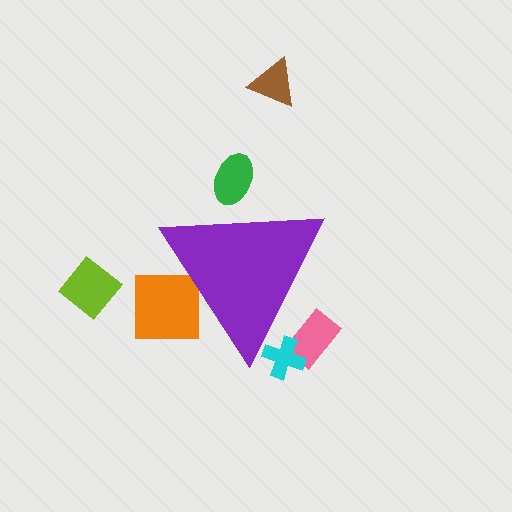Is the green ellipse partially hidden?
Yes, the green ellipse is partially hidden behind the purple triangle.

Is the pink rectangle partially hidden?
Yes, the pink rectangle is partially hidden behind the purple triangle.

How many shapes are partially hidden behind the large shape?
4 shapes are partially hidden.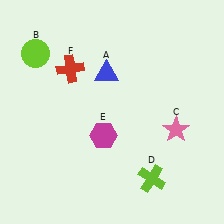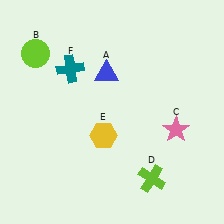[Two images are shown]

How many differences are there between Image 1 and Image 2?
There are 2 differences between the two images.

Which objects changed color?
E changed from magenta to yellow. F changed from red to teal.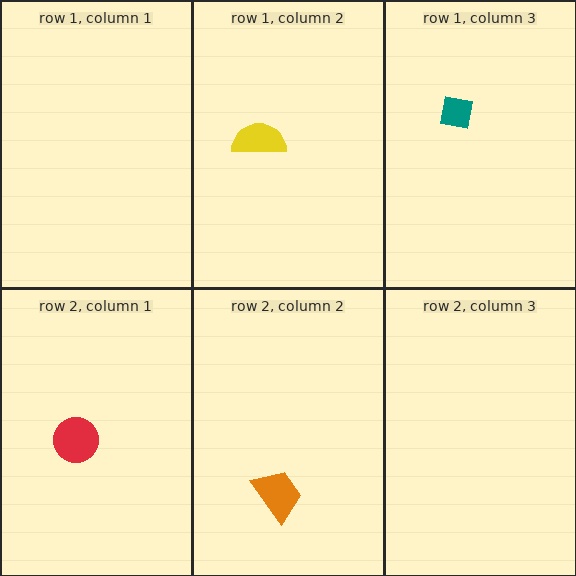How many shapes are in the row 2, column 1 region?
1.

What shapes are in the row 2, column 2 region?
The orange trapezoid.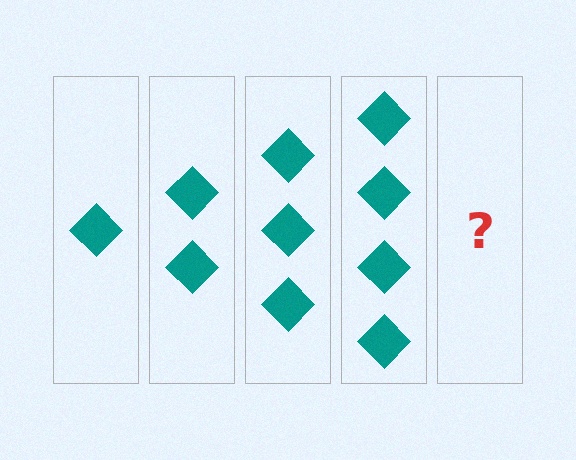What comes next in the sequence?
The next element should be 5 diamonds.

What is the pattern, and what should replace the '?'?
The pattern is that each step adds one more diamond. The '?' should be 5 diamonds.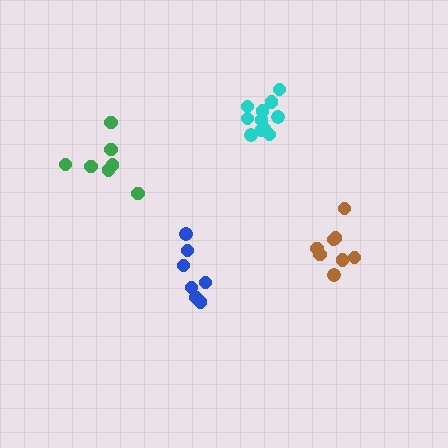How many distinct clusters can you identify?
There are 4 distinct clusters.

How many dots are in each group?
Group 1: 8 dots, Group 2: 11 dots, Group 3: 7 dots, Group 4: 7 dots (33 total).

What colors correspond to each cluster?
The clusters are colored: brown, cyan, green, blue.